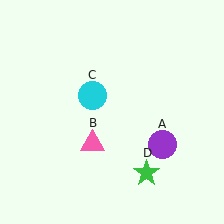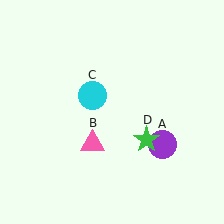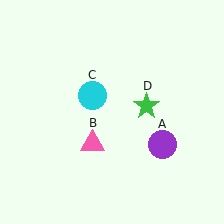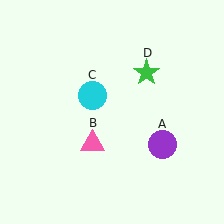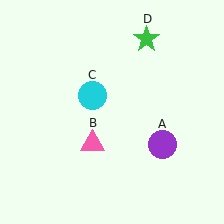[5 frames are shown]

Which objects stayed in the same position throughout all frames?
Purple circle (object A) and pink triangle (object B) and cyan circle (object C) remained stationary.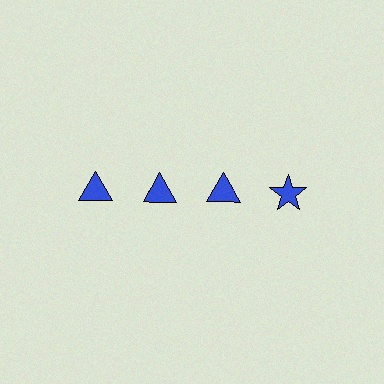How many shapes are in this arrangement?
There are 4 shapes arranged in a grid pattern.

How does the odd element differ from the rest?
It has a different shape: star instead of triangle.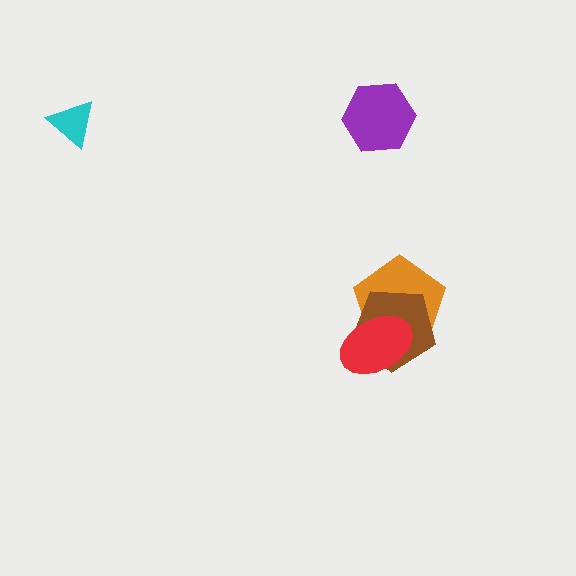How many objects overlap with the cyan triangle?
0 objects overlap with the cyan triangle.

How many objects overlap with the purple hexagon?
0 objects overlap with the purple hexagon.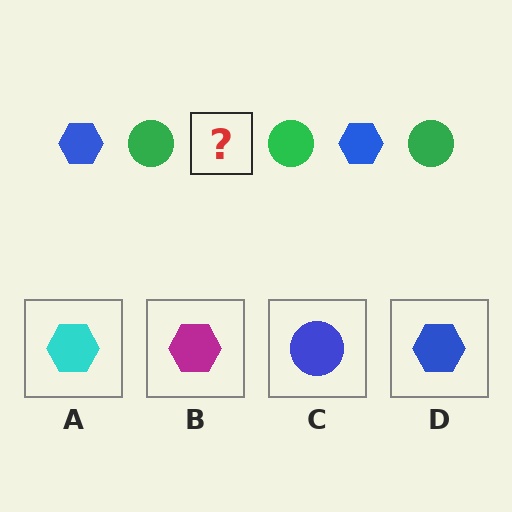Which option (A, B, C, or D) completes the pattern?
D.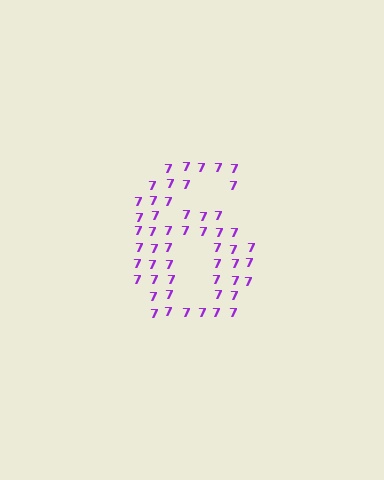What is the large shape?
The large shape is the digit 6.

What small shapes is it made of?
It is made of small digit 7's.